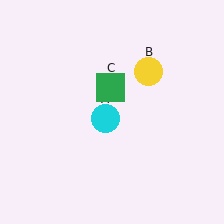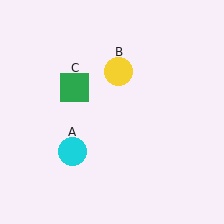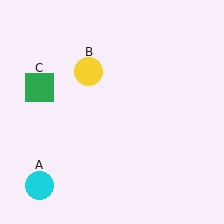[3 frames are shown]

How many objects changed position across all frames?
3 objects changed position: cyan circle (object A), yellow circle (object B), green square (object C).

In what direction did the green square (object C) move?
The green square (object C) moved left.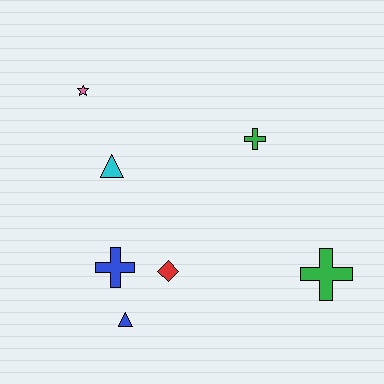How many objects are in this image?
There are 7 objects.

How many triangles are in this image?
There are 2 triangles.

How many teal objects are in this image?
There are no teal objects.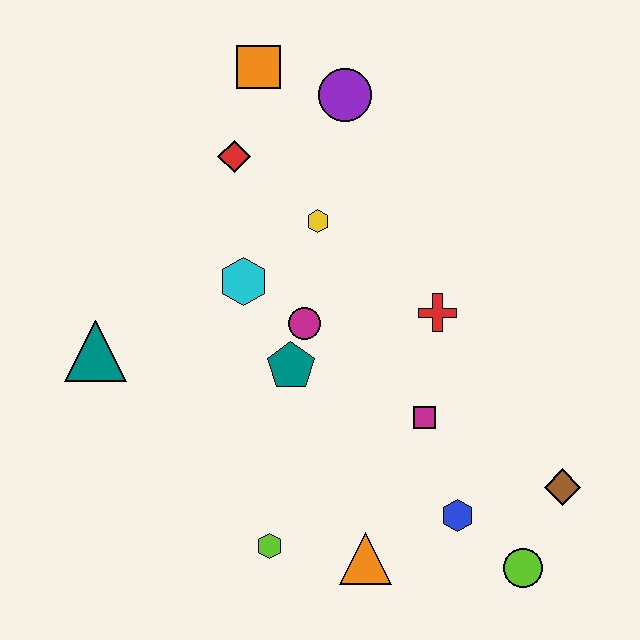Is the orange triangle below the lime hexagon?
Yes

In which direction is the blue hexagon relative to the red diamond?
The blue hexagon is below the red diamond.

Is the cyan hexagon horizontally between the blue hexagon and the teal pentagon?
No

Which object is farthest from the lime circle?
The orange square is farthest from the lime circle.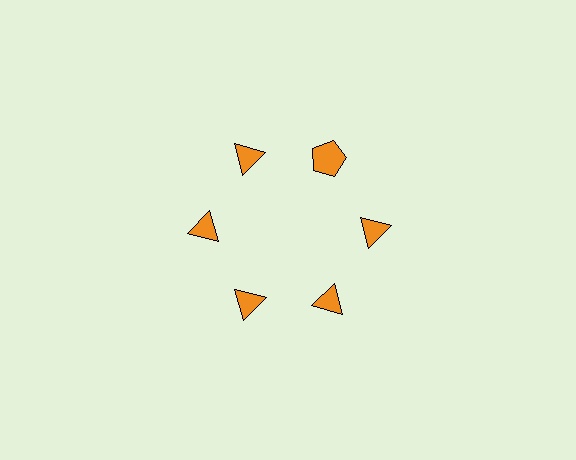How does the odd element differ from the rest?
It has a different shape: pentagon instead of triangle.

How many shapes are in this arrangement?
There are 6 shapes arranged in a ring pattern.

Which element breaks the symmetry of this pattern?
The orange pentagon at roughly the 1 o'clock position breaks the symmetry. All other shapes are orange triangles.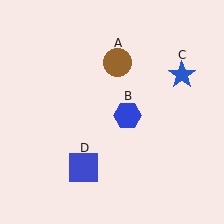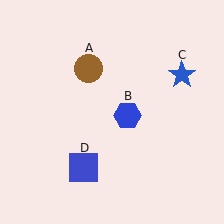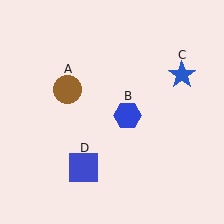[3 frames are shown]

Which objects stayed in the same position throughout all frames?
Blue hexagon (object B) and blue star (object C) and blue square (object D) remained stationary.